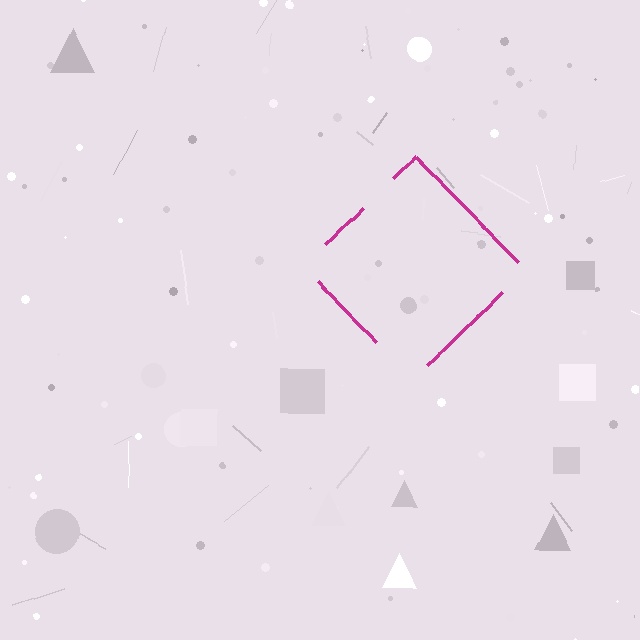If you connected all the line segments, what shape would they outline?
They would outline a diamond.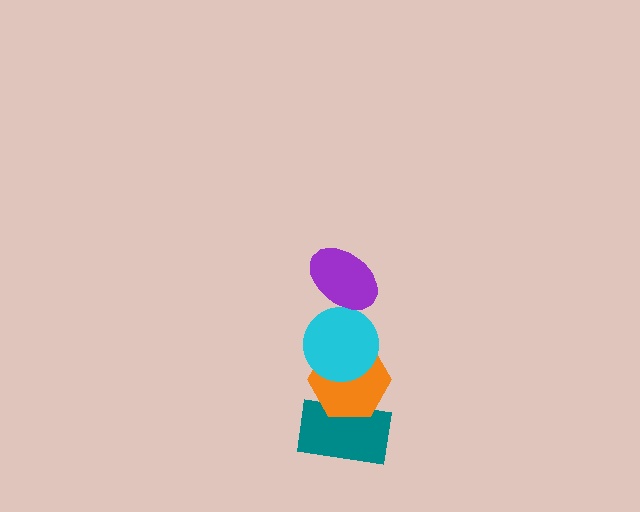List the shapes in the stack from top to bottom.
From top to bottom: the purple ellipse, the cyan circle, the orange hexagon, the teal rectangle.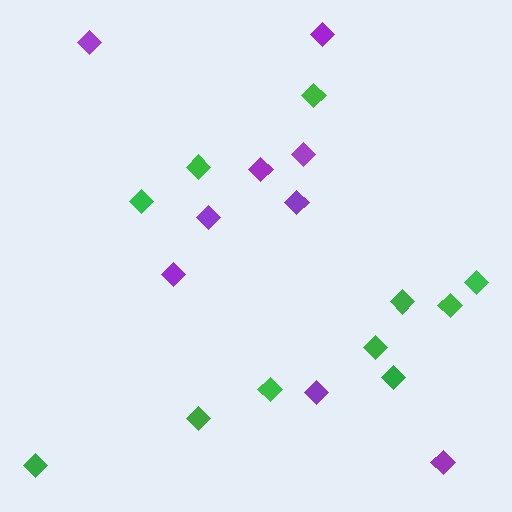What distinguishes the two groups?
There are 2 groups: one group of purple diamonds (9) and one group of green diamonds (11).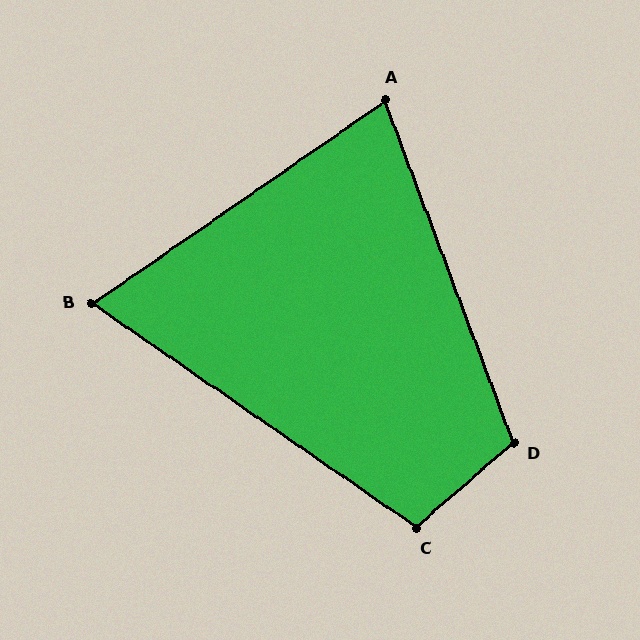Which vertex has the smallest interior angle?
B, at approximately 69 degrees.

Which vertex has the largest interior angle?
D, at approximately 111 degrees.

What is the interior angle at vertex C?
Approximately 104 degrees (obtuse).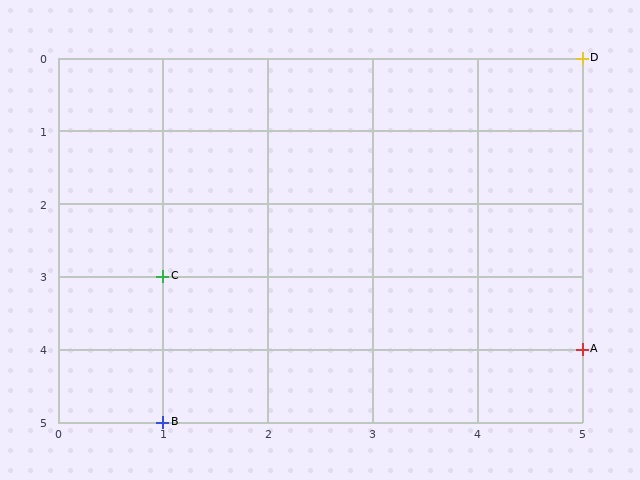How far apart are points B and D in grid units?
Points B and D are 4 columns and 5 rows apart (about 6.4 grid units diagonally).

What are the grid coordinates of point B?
Point B is at grid coordinates (1, 5).